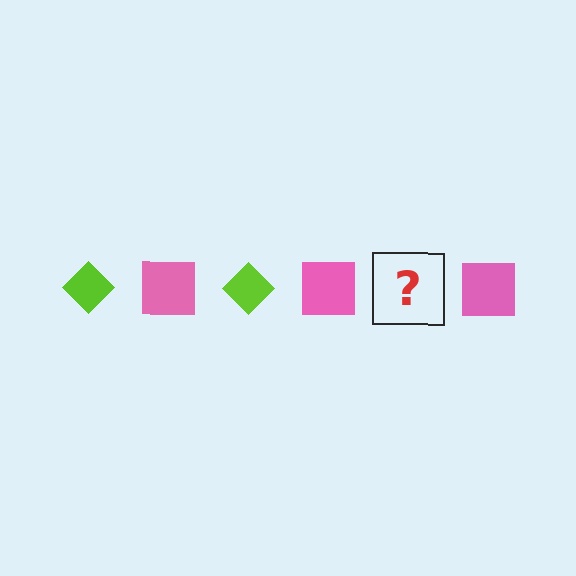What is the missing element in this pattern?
The missing element is a lime diamond.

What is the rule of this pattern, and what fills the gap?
The rule is that the pattern alternates between lime diamond and pink square. The gap should be filled with a lime diamond.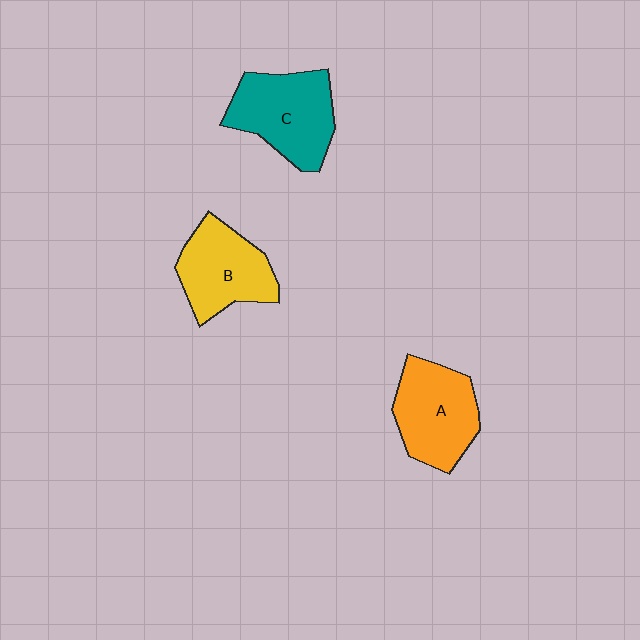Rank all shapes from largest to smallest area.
From largest to smallest: C (teal), A (orange), B (yellow).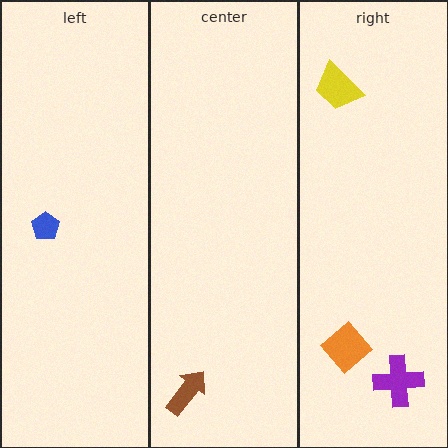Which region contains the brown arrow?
The center region.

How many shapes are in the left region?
1.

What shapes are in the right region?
The purple cross, the yellow trapezoid, the orange diamond.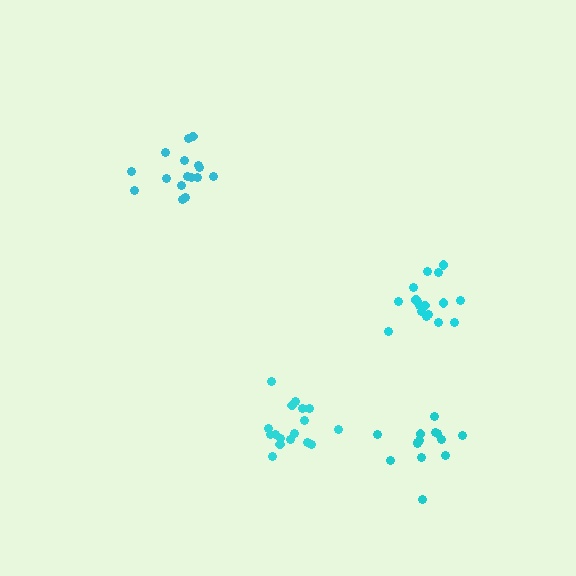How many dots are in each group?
Group 1: 17 dots, Group 2: 17 dots, Group 3: 14 dots, Group 4: 16 dots (64 total).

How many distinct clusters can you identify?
There are 4 distinct clusters.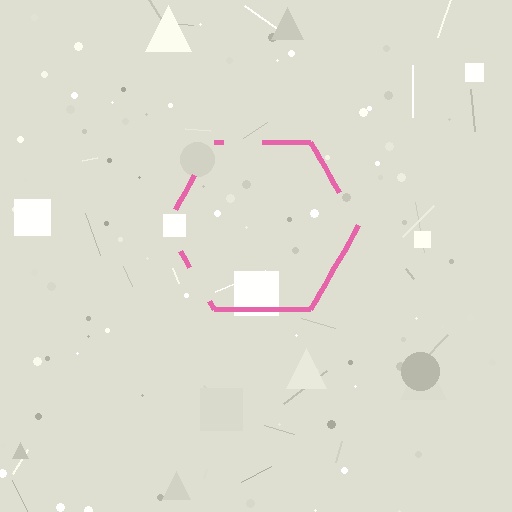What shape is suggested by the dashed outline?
The dashed outline suggests a hexagon.